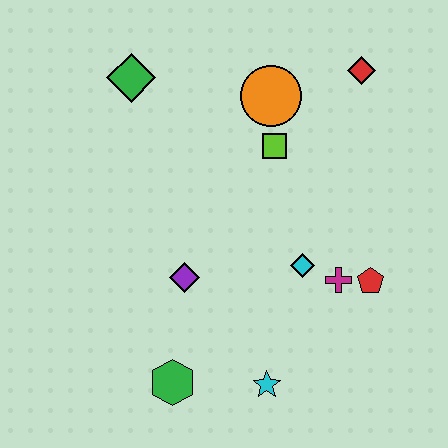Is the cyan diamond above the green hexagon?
Yes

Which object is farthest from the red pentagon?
The green diamond is farthest from the red pentagon.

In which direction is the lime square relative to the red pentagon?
The lime square is above the red pentagon.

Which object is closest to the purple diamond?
The green hexagon is closest to the purple diamond.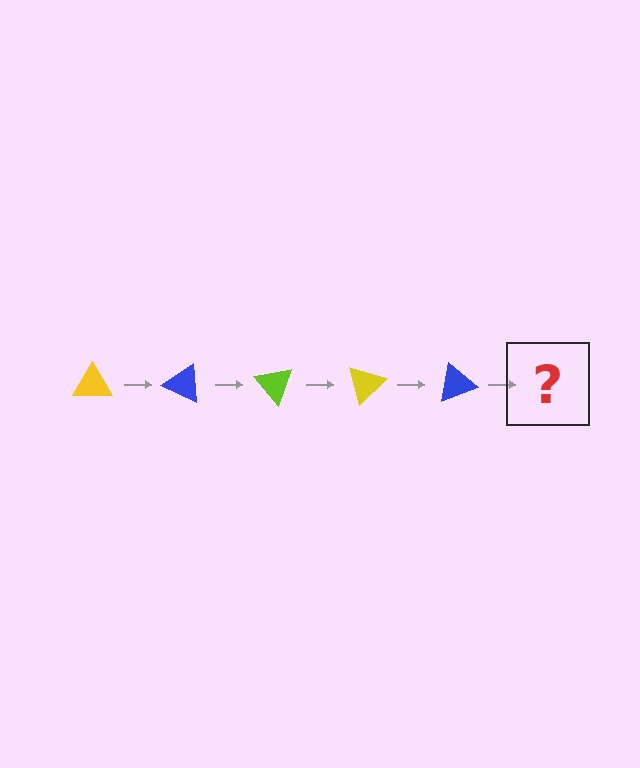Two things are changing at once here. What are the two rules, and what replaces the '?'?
The two rules are that it rotates 25 degrees each step and the color cycles through yellow, blue, and lime. The '?' should be a lime triangle, rotated 125 degrees from the start.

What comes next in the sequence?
The next element should be a lime triangle, rotated 125 degrees from the start.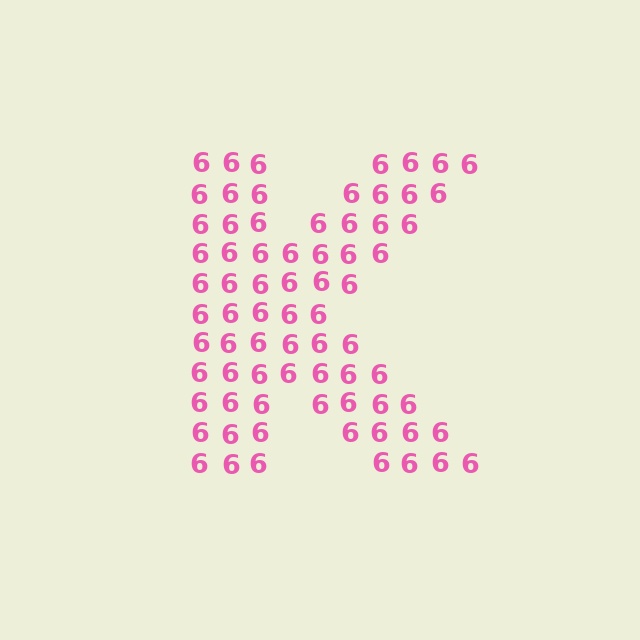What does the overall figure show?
The overall figure shows the letter K.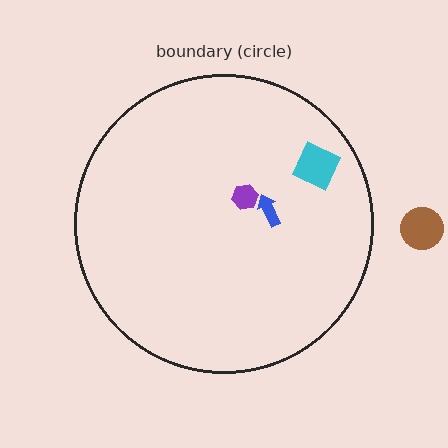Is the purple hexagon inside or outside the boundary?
Inside.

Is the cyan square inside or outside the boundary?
Inside.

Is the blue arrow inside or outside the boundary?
Inside.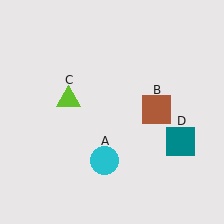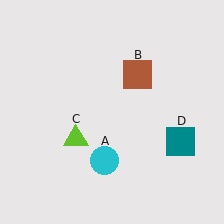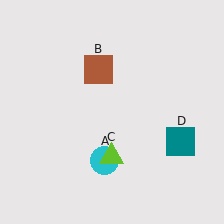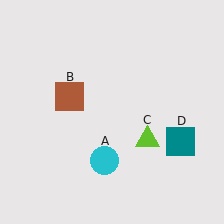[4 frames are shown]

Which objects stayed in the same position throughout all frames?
Cyan circle (object A) and teal square (object D) remained stationary.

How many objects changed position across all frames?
2 objects changed position: brown square (object B), lime triangle (object C).